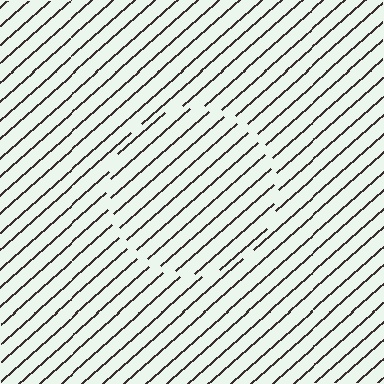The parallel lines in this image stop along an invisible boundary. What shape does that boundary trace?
An illusory circle. The interior of the shape contains the same grating, shifted by half a period — the contour is defined by the phase discontinuity where line-ends from the inner and outer gratings abut.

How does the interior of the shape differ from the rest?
The interior of the shape contains the same grating, shifted by half a period — the contour is defined by the phase discontinuity where line-ends from the inner and outer gratings abut.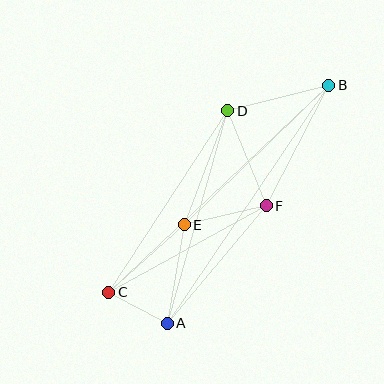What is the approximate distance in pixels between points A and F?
The distance between A and F is approximately 154 pixels.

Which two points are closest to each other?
Points A and C are closest to each other.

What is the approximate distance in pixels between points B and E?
The distance between B and E is approximately 201 pixels.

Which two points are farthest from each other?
Points B and C are farthest from each other.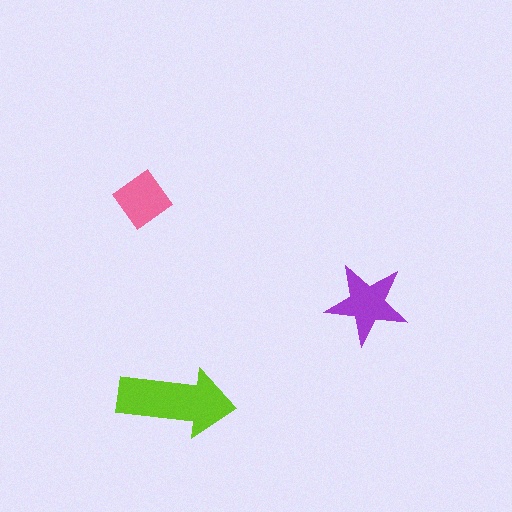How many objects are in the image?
There are 3 objects in the image.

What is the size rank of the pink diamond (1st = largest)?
3rd.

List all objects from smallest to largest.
The pink diamond, the purple star, the lime arrow.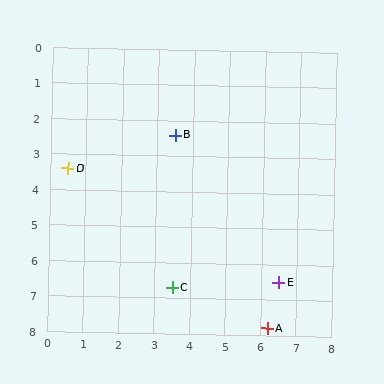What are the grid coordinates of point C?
Point C is at approximately (3.5, 6.7).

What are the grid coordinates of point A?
Point A is at approximately (6.2, 7.8).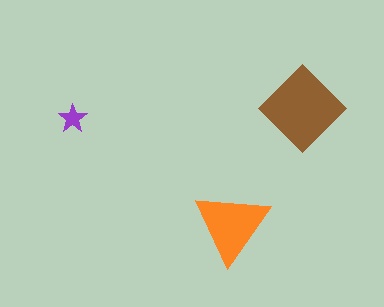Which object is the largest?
The brown diamond.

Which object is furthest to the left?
The purple star is leftmost.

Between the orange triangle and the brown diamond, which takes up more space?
The brown diamond.